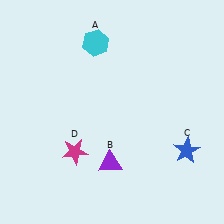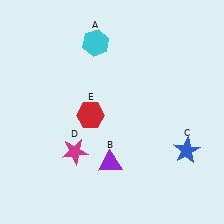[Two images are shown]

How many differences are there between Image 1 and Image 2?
There is 1 difference between the two images.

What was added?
A red hexagon (E) was added in Image 2.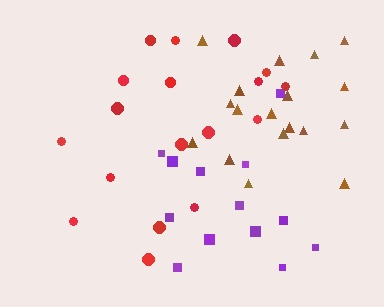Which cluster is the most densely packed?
Red.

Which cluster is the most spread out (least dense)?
Purple.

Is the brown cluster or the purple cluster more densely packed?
Brown.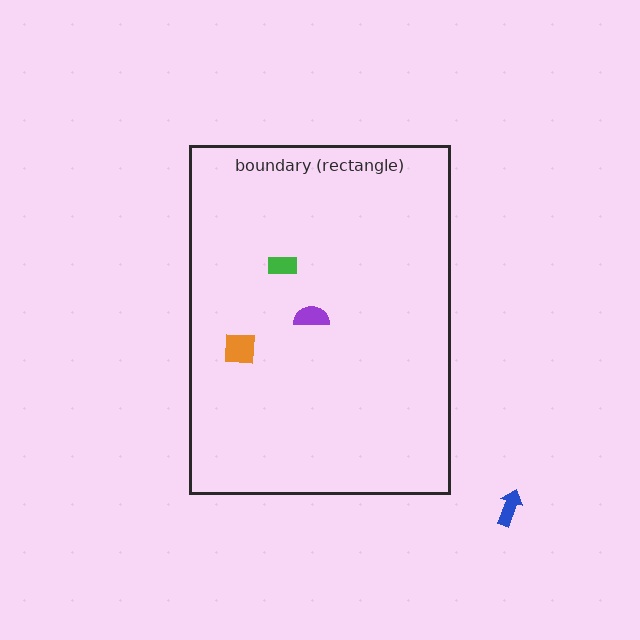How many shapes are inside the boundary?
3 inside, 1 outside.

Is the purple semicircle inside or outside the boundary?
Inside.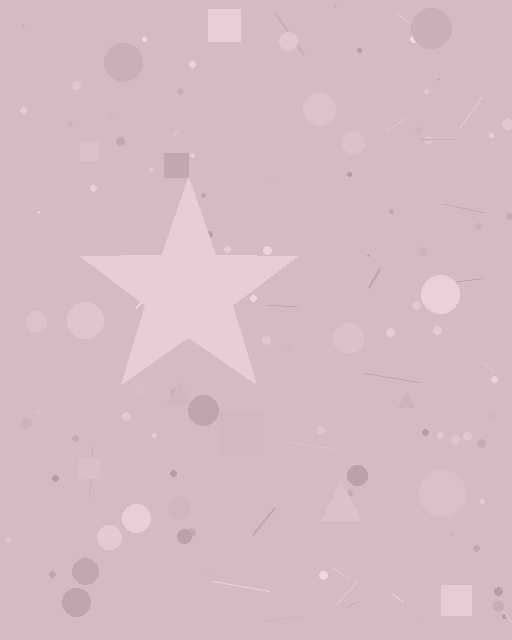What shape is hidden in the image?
A star is hidden in the image.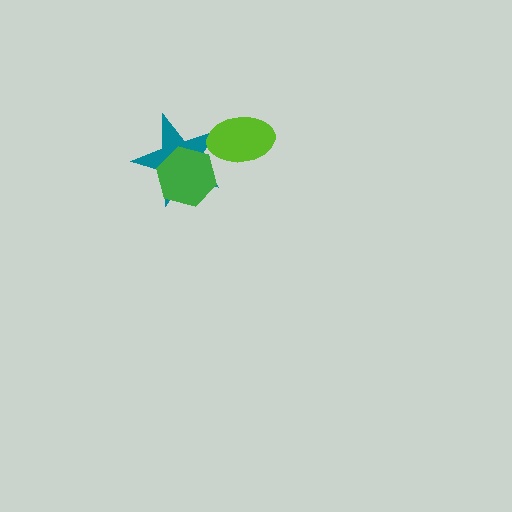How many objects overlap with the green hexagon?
1 object overlaps with the green hexagon.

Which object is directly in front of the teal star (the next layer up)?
The green hexagon is directly in front of the teal star.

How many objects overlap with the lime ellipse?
1 object overlaps with the lime ellipse.